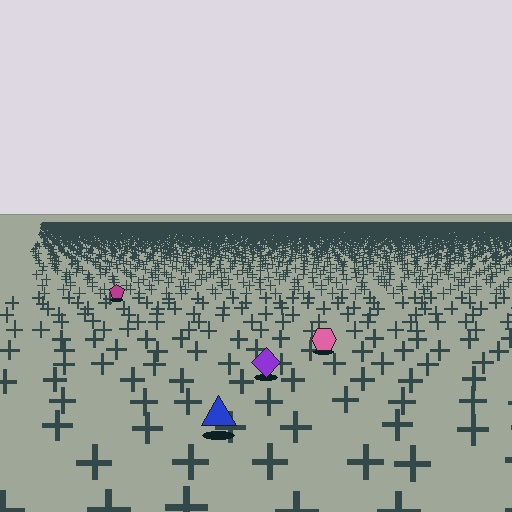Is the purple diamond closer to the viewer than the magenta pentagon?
Yes. The purple diamond is closer — you can tell from the texture gradient: the ground texture is coarser near it.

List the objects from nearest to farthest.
From nearest to farthest: the blue triangle, the purple diamond, the pink hexagon, the magenta pentagon.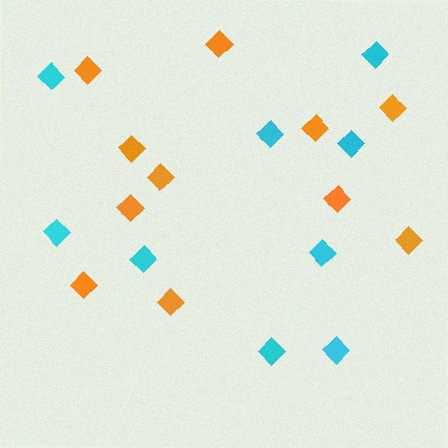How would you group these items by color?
There are 2 groups: one group of cyan diamonds (9) and one group of orange diamonds (11).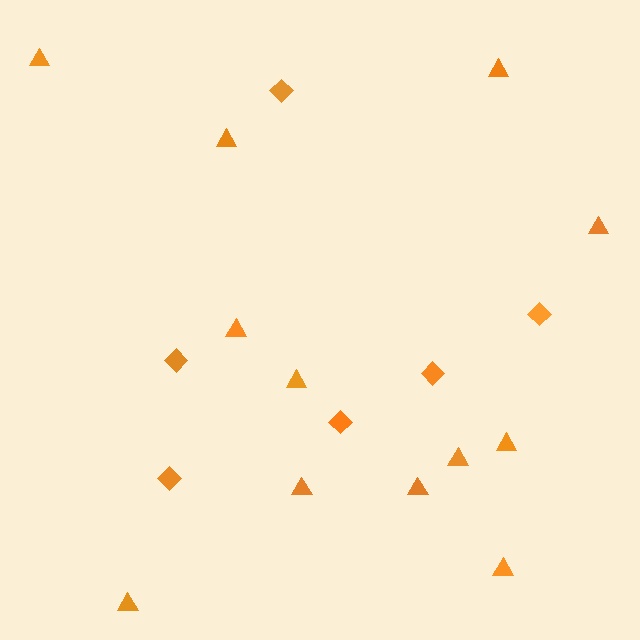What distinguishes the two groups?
There are 2 groups: one group of triangles (12) and one group of diamonds (6).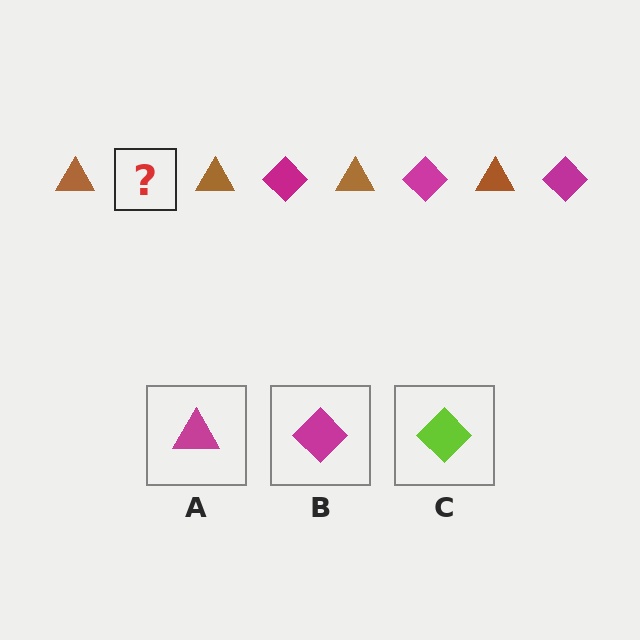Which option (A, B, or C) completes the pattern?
B.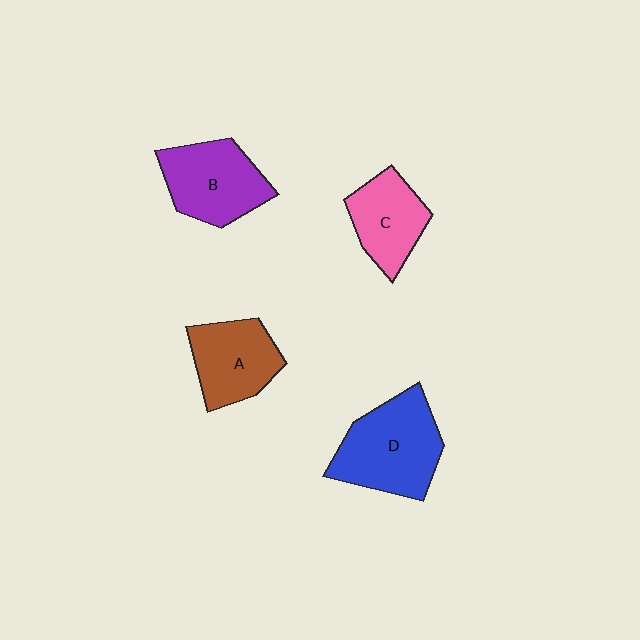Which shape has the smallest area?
Shape C (pink).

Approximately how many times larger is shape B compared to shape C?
Approximately 1.2 times.